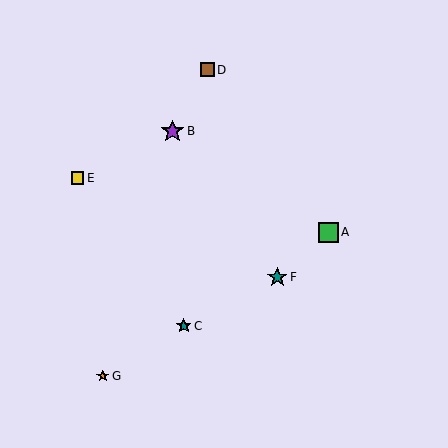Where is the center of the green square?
The center of the green square is at (328, 232).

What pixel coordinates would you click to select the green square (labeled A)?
Click at (328, 232) to select the green square A.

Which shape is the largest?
The purple star (labeled B) is the largest.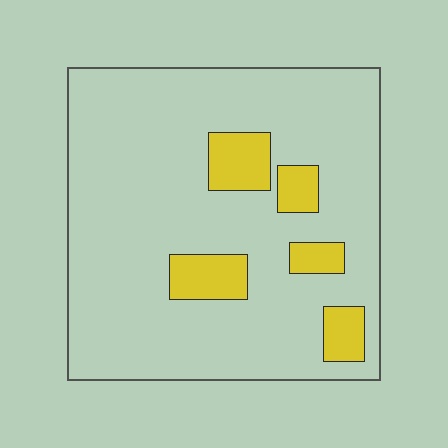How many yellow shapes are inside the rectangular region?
5.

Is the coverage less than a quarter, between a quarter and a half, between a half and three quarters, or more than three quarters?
Less than a quarter.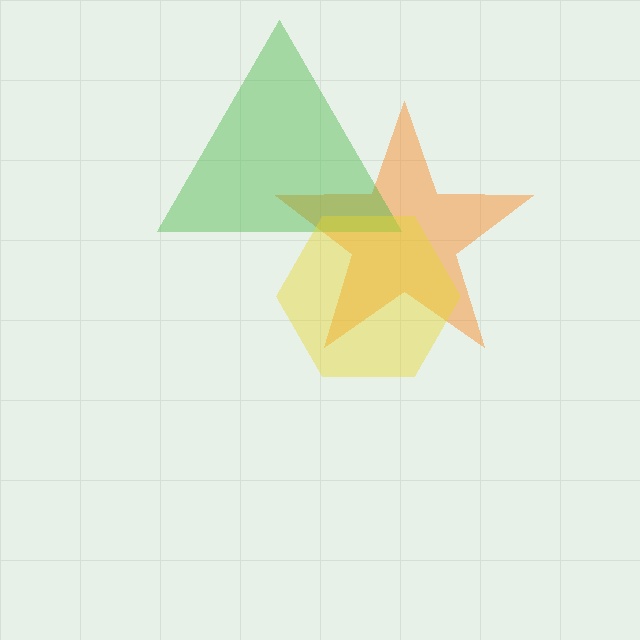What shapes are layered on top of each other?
The layered shapes are: an orange star, a green triangle, a yellow hexagon.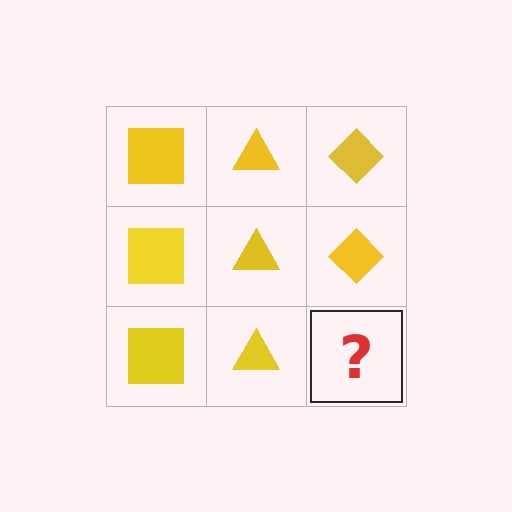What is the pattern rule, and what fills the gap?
The rule is that each column has a consistent shape. The gap should be filled with a yellow diamond.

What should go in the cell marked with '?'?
The missing cell should contain a yellow diamond.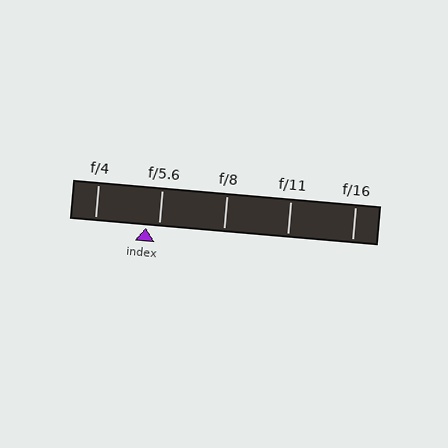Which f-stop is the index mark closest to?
The index mark is closest to f/5.6.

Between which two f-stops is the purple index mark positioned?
The index mark is between f/4 and f/5.6.